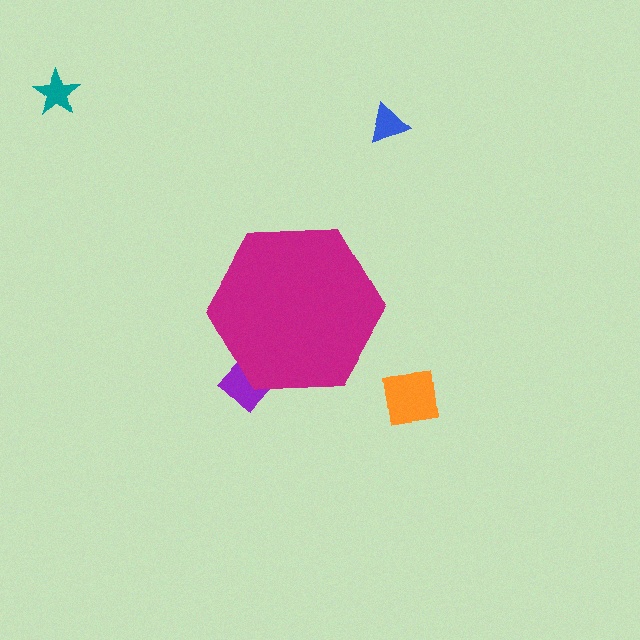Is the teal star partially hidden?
No, the teal star is fully visible.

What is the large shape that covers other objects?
A magenta hexagon.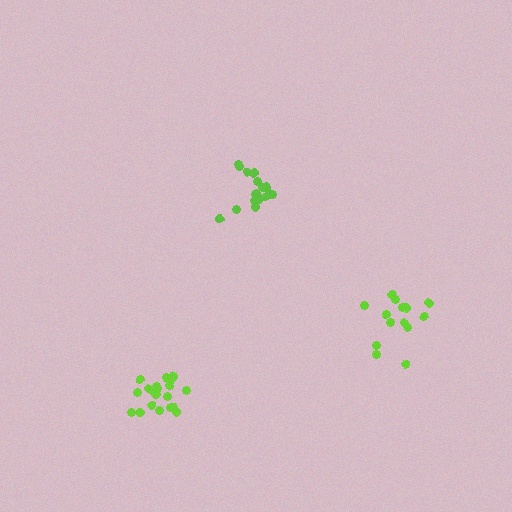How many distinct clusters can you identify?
There are 3 distinct clusters.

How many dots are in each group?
Group 1: 19 dots, Group 2: 17 dots, Group 3: 15 dots (51 total).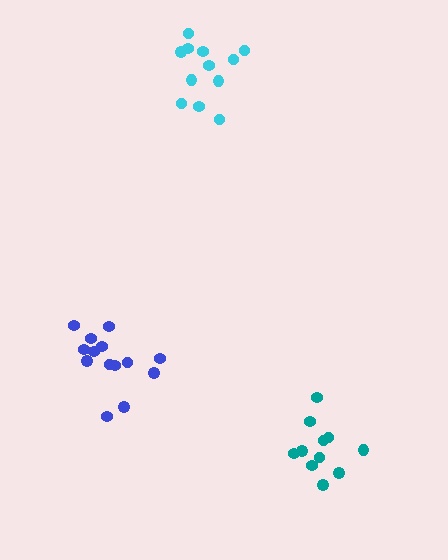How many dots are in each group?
Group 1: 14 dots, Group 2: 11 dots, Group 3: 12 dots (37 total).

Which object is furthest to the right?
The teal cluster is rightmost.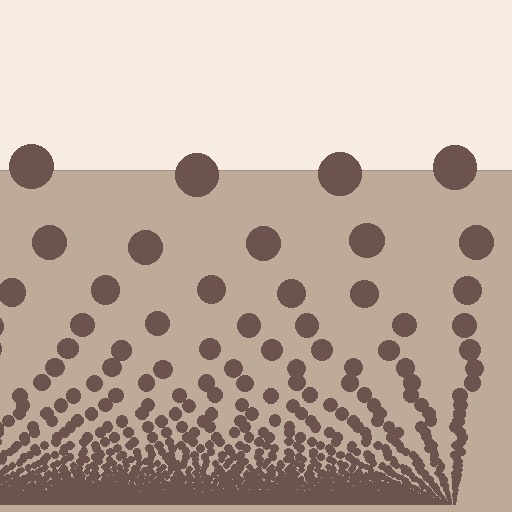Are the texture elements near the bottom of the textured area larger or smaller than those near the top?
Smaller. The gradient is inverted — elements near the bottom are smaller and denser.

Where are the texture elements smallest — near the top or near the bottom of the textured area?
Near the bottom.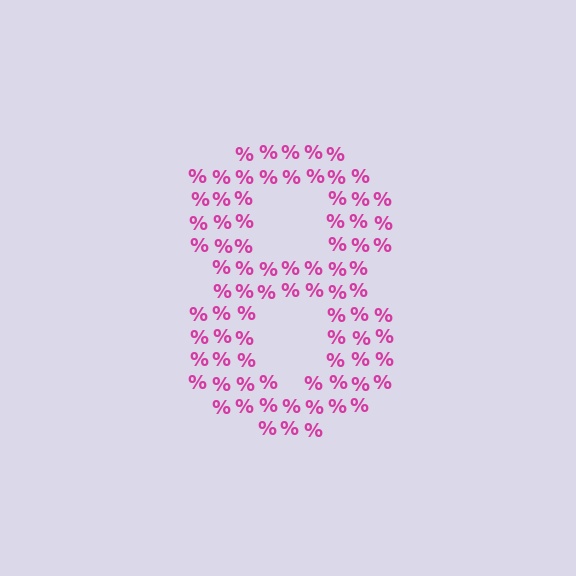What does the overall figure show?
The overall figure shows the digit 8.